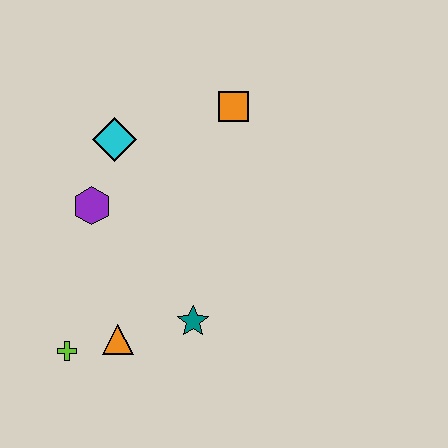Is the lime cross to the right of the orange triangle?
No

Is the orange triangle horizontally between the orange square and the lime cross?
Yes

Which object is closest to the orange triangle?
The lime cross is closest to the orange triangle.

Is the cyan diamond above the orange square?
No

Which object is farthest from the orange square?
The lime cross is farthest from the orange square.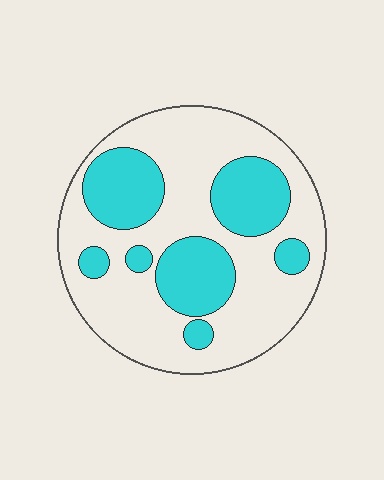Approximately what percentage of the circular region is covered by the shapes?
Approximately 35%.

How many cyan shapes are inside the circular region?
7.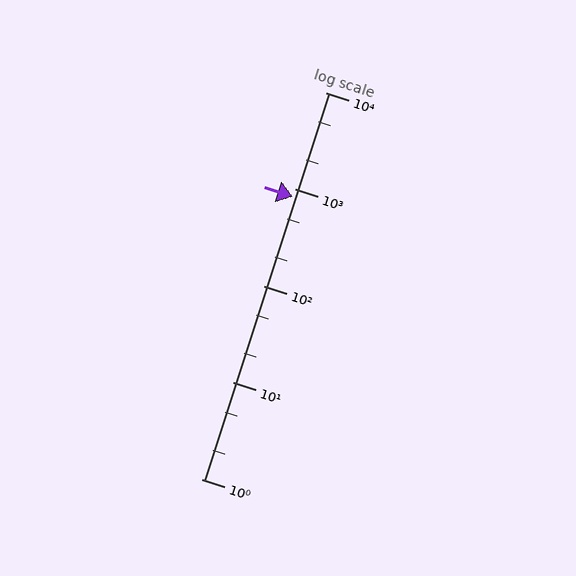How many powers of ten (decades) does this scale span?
The scale spans 4 decades, from 1 to 10000.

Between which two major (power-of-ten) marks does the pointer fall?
The pointer is between 100 and 1000.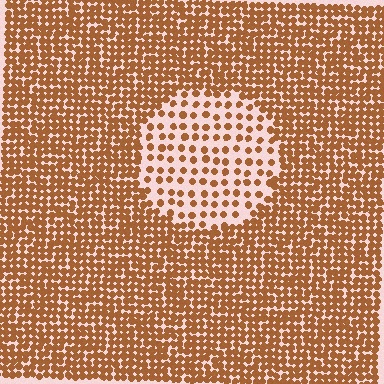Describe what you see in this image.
The image contains small brown elements arranged at two different densities. A circle-shaped region is visible where the elements are less densely packed than the surrounding area.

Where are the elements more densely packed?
The elements are more densely packed outside the circle boundary.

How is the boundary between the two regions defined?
The boundary is defined by a change in element density (approximately 2.5x ratio). All elements are the same color, size, and shape.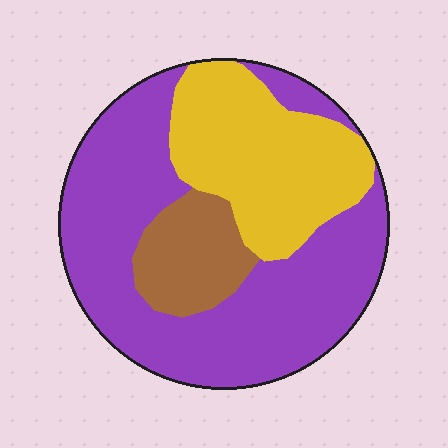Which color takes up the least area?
Brown, at roughly 15%.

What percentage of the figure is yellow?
Yellow covers around 30% of the figure.